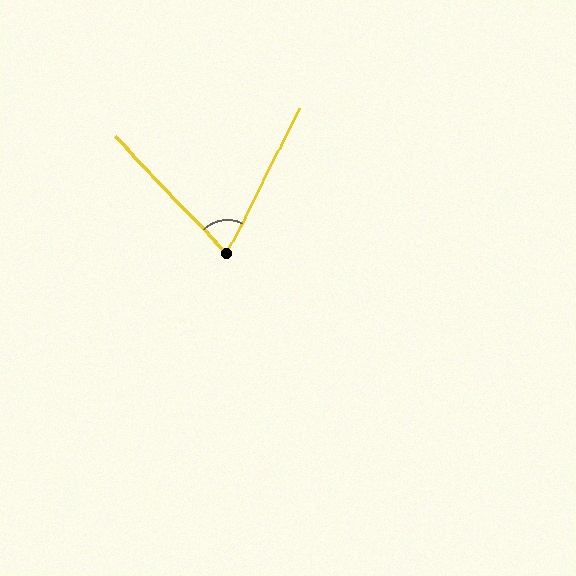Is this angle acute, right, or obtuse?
It is acute.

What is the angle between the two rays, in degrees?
Approximately 70 degrees.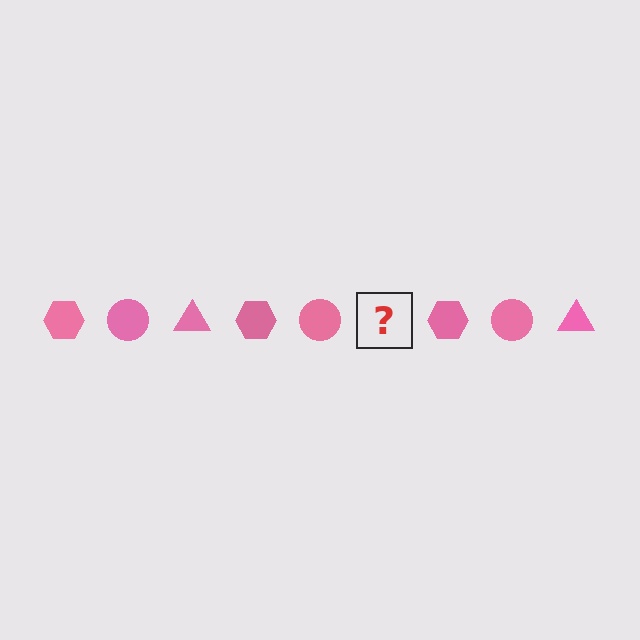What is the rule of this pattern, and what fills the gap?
The rule is that the pattern cycles through hexagon, circle, triangle shapes in pink. The gap should be filled with a pink triangle.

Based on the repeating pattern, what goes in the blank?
The blank should be a pink triangle.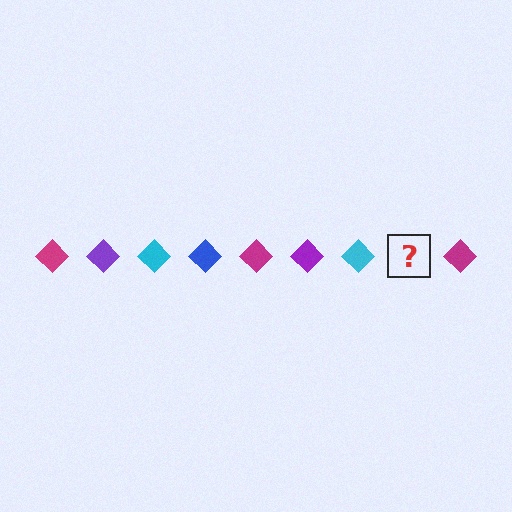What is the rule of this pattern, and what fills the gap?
The rule is that the pattern cycles through magenta, purple, cyan, blue diamonds. The gap should be filled with a blue diamond.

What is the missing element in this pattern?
The missing element is a blue diamond.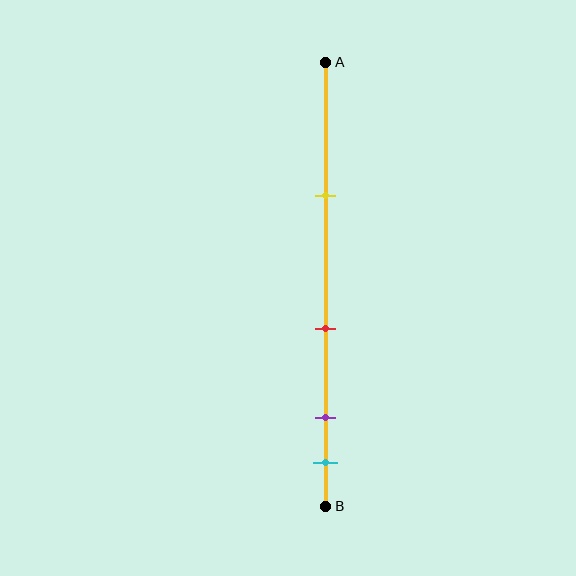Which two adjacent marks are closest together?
The purple and cyan marks are the closest adjacent pair.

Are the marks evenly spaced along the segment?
No, the marks are not evenly spaced.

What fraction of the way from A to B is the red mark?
The red mark is approximately 60% (0.6) of the way from A to B.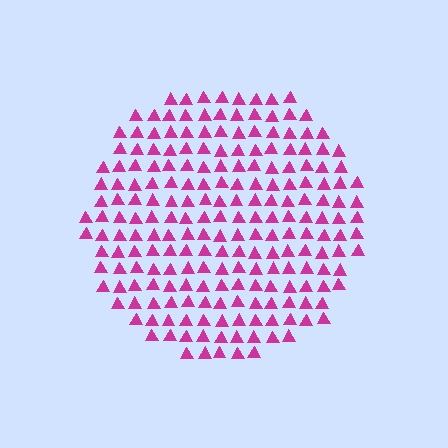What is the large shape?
The large shape is a circle.